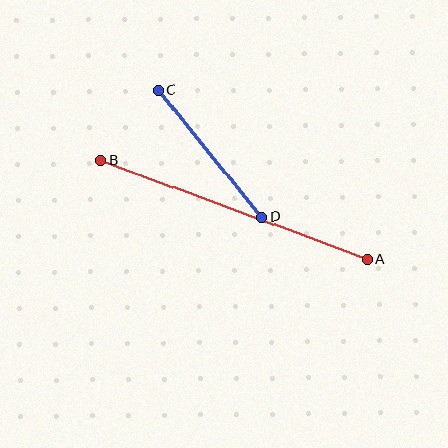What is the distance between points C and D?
The distance is approximately 164 pixels.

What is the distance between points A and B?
The distance is approximately 284 pixels.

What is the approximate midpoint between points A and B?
The midpoint is at approximately (234, 210) pixels.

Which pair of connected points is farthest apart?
Points A and B are farthest apart.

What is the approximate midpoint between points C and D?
The midpoint is at approximately (210, 153) pixels.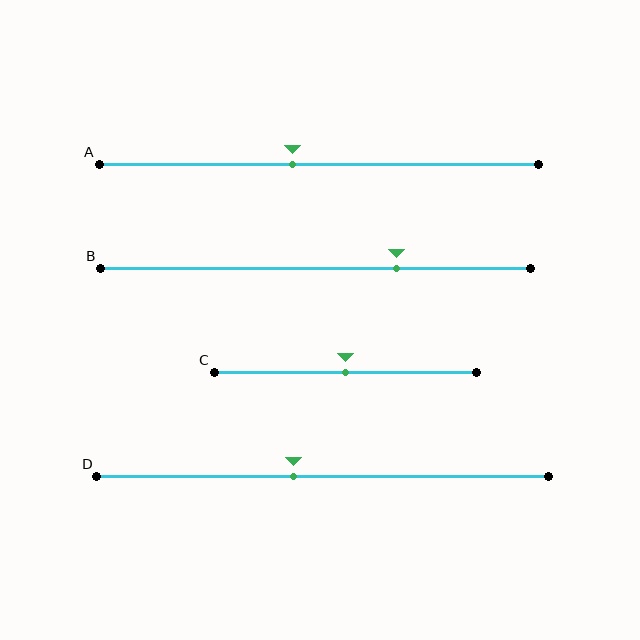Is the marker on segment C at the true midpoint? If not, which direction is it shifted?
Yes, the marker on segment C is at the true midpoint.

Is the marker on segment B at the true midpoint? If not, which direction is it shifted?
No, the marker on segment B is shifted to the right by about 19% of the segment length.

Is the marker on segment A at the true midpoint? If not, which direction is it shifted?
No, the marker on segment A is shifted to the left by about 6% of the segment length.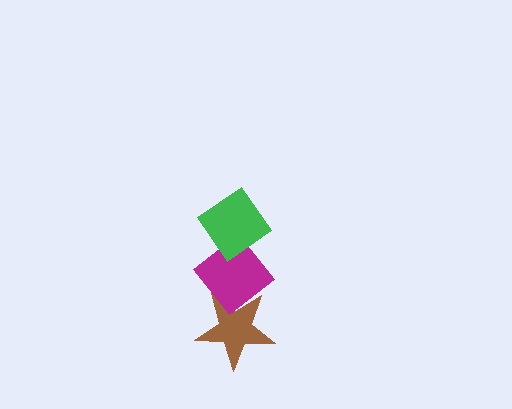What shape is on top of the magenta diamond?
The green diamond is on top of the magenta diamond.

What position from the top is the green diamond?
The green diamond is 1st from the top.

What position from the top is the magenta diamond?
The magenta diamond is 2nd from the top.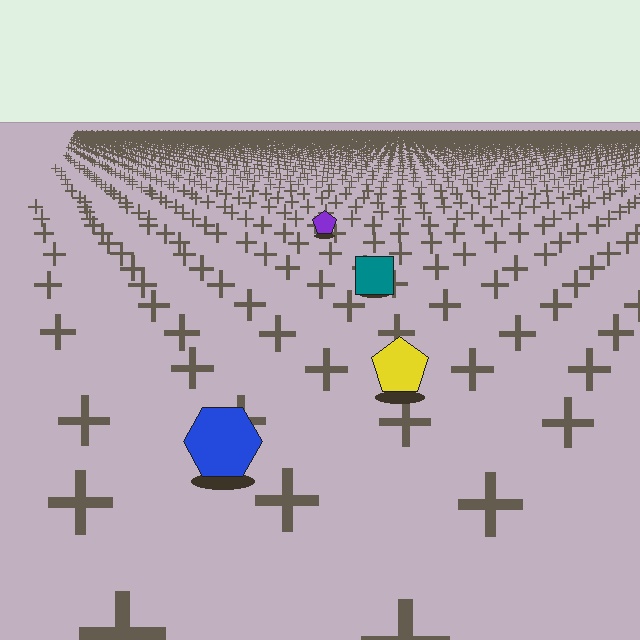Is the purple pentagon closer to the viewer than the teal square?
No. The teal square is closer — you can tell from the texture gradient: the ground texture is coarser near it.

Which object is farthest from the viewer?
The purple pentagon is farthest from the viewer. It appears smaller and the ground texture around it is denser.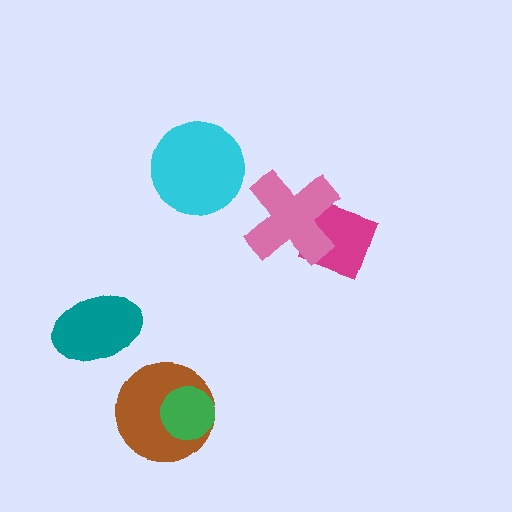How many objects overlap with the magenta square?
1 object overlaps with the magenta square.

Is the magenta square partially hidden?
Yes, it is partially covered by another shape.